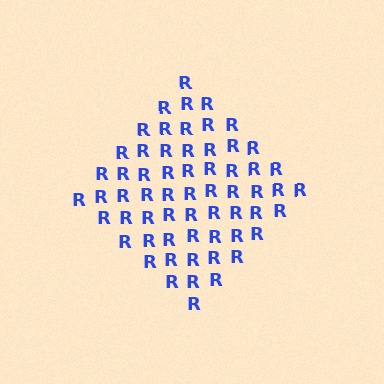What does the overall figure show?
The overall figure shows a diamond.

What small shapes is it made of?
It is made of small letter R's.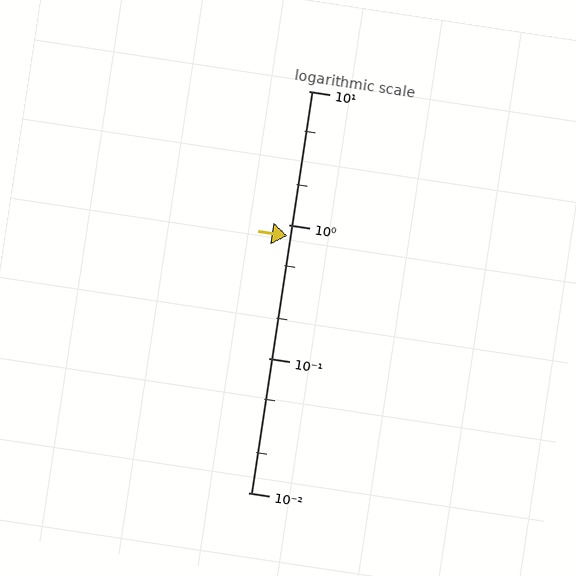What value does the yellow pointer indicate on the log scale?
The pointer indicates approximately 0.82.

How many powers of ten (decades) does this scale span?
The scale spans 3 decades, from 0.01 to 10.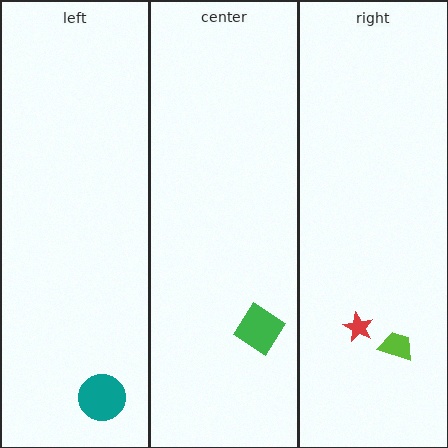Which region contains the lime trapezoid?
The right region.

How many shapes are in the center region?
1.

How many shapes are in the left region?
1.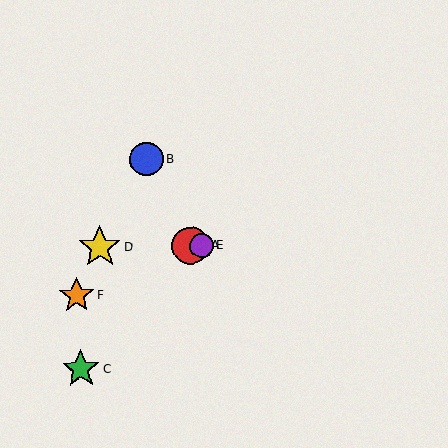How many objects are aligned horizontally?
3 objects (A, D, E) are aligned horizontally.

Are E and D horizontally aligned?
Yes, both are at y≈246.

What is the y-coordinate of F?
Object F is at y≈296.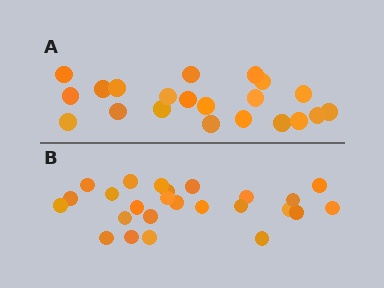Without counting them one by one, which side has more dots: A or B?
Region B (the bottom region) has more dots.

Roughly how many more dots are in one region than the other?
Region B has about 4 more dots than region A.